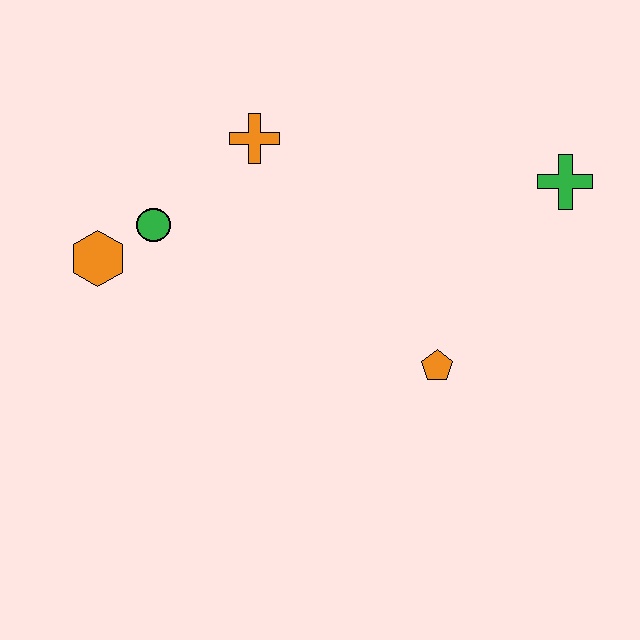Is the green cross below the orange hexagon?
No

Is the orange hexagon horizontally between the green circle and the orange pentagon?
No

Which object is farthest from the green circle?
The green cross is farthest from the green circle.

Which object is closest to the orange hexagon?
The green circle is closest to the orange hexagon.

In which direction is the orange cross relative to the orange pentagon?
The orange cross is above the orange pentagon.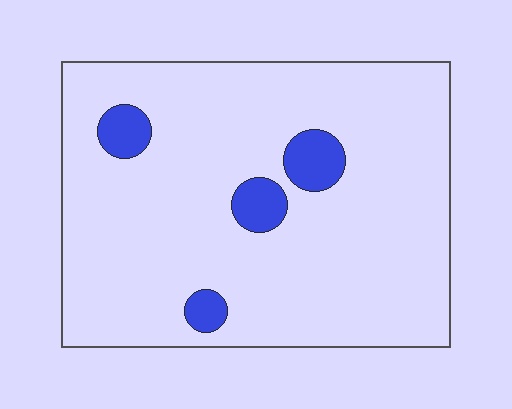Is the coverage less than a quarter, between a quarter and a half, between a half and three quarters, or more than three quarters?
Less than a quarter.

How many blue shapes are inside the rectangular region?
4.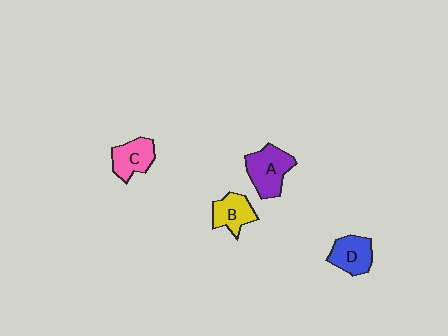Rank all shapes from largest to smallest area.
From largest to smallest: A (purple), D (blue), C (pink), B (yellow).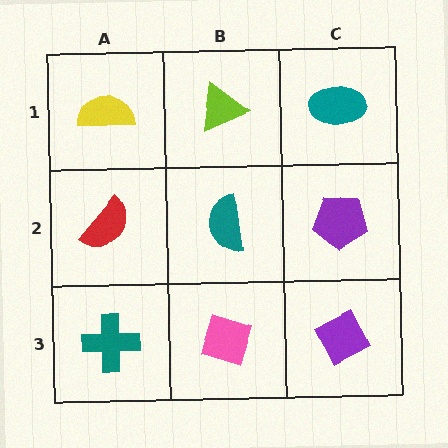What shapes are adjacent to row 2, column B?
A lime triangle (row 1, column B), a pink diamond (row 3, column B), a red semicircle (row 2, column A), a purple pentagon (row 2, column C).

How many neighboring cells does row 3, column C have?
2.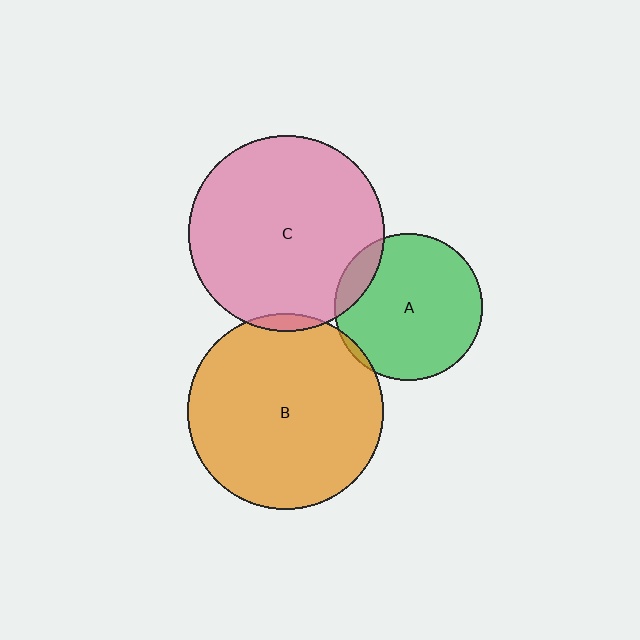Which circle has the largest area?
Circle B (orange).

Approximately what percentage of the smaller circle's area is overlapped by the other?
Approximately 5%.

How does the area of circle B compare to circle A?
Approximately 1.8 times.